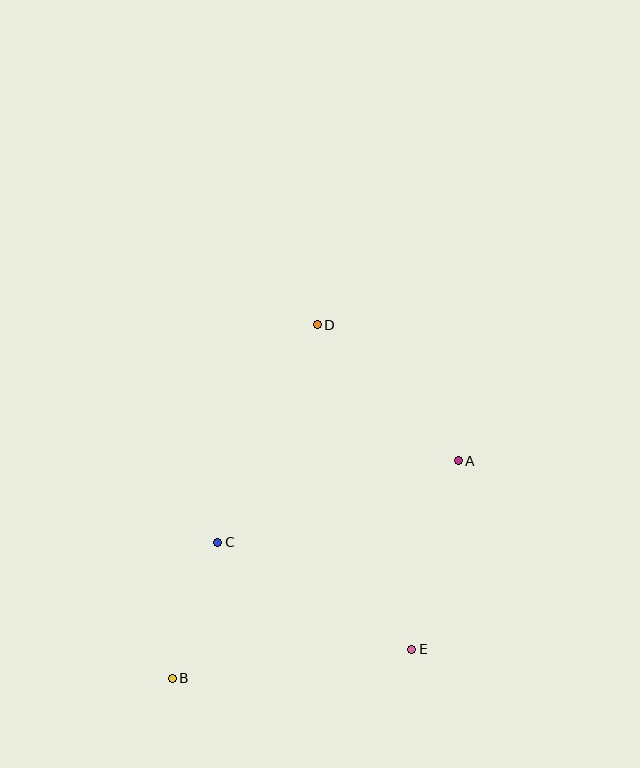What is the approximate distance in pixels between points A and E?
The distance between A and E is approximately 194 pixels.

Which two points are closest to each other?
Points B and C are closest to each other.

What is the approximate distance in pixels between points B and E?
The distance between B and E is approximately 241 pixels.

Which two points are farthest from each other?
Points B and D are farthest from each other.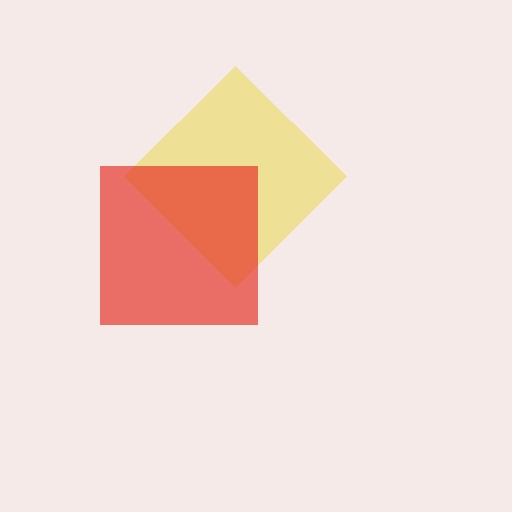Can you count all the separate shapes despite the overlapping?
Yes, there are 2 separate shapes.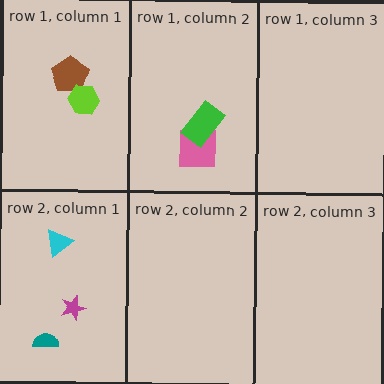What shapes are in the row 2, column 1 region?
The cyan triangle, the teal semicircle, the magenta star.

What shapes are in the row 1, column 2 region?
The pink square, the green rectangle.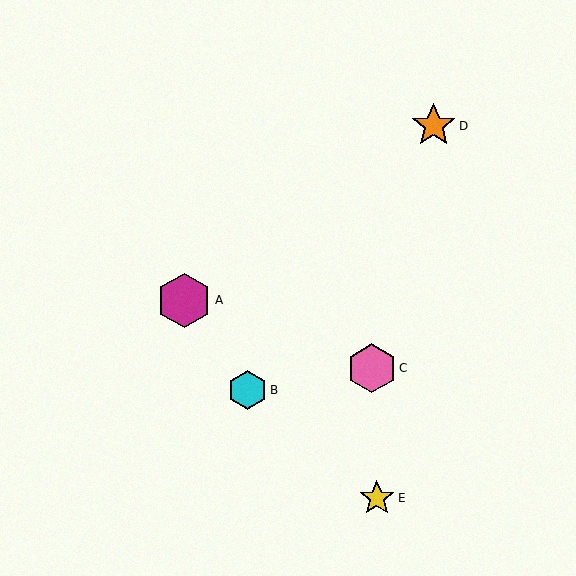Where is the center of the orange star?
The center of the orange star is at (434, 126).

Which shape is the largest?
The magenta hexagon (labeled A) is the largest.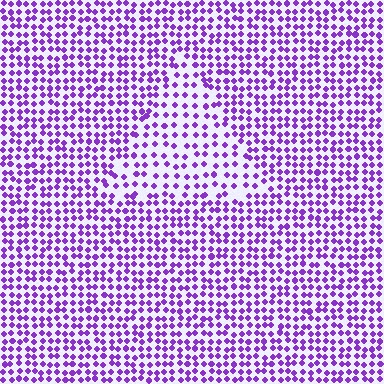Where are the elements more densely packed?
The elements are more densely packed outside the triangle boundary.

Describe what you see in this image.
The image contains small purple elements arranged at two different densities. A triangle-shaped region is visible where the elements are less densely packed than the surrounding area.